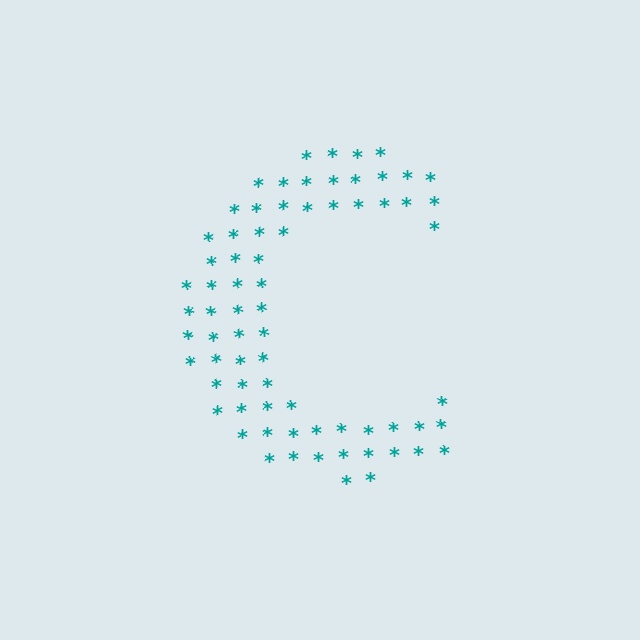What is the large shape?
The large shape is the letter C.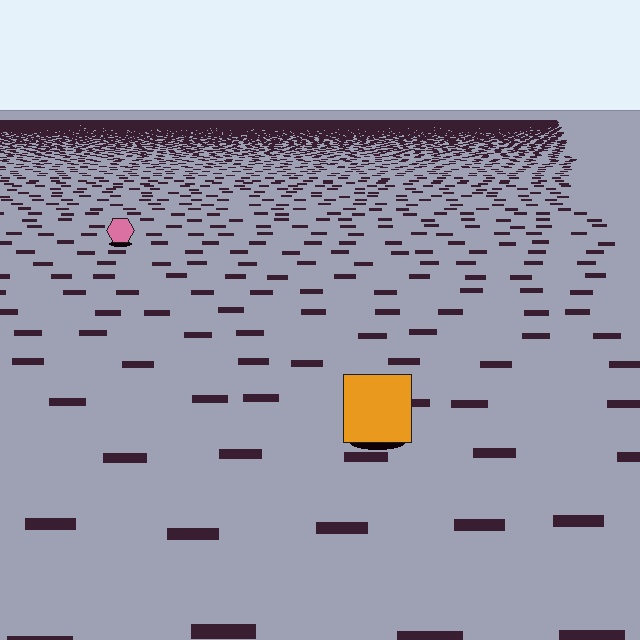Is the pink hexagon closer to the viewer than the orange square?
No. The orange square is closer — you can tell from the texture gradient: the ground texture is coarser near it.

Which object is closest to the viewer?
The orange square is closest. The texture marks near it are larger and more spread out.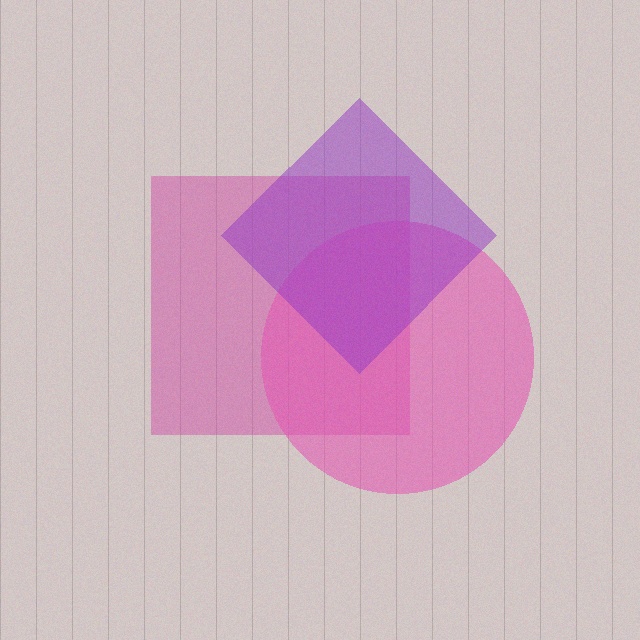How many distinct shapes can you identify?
There are 3 distinct shapes: a magenta square, a pink circle, a purple diamond.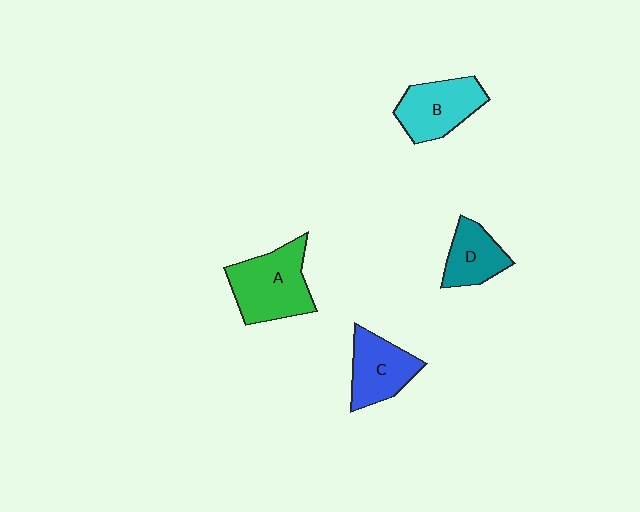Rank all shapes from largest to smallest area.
From largest to smallest: A (green), B (cyan), C (blue), D (teal).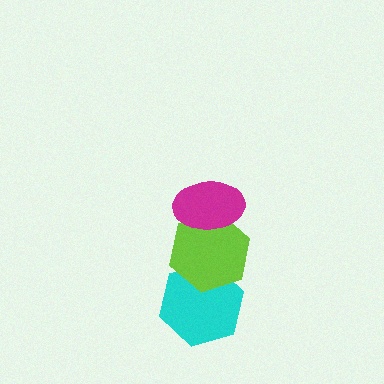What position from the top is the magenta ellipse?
The magenta ellipse is 1st from the top.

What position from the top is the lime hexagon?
The lime hexagon is 2nd from the top.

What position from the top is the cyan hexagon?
The cyan hexagon is 3rd from the top.